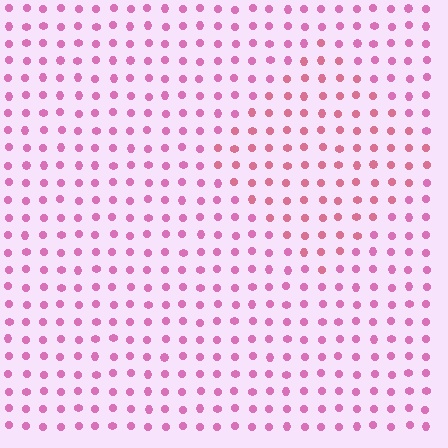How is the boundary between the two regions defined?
The boundary is defined purely by a slight shift in hue (about 22 degrees). Spacing, size, and orientation are identical on both sides.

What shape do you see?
I see a diamond.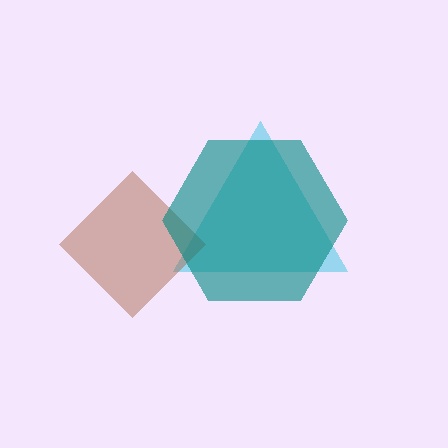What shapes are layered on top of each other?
The layered shapes are: a cyan triangle, a brown diamond, a teal hexagon.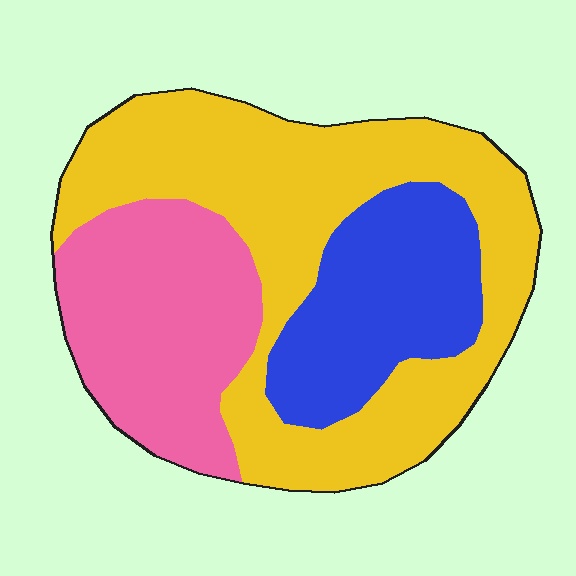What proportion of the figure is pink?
Pink covers around 25% of the figure.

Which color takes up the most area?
Yellow, at roughly 50%.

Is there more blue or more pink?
Pink.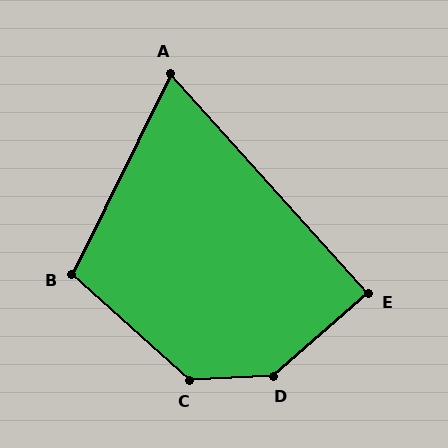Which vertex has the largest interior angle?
D, at approximately 142 degrees.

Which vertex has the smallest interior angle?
A, at approximately 68 degrees.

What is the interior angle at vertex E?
Approximately 89 degrees (approximately right).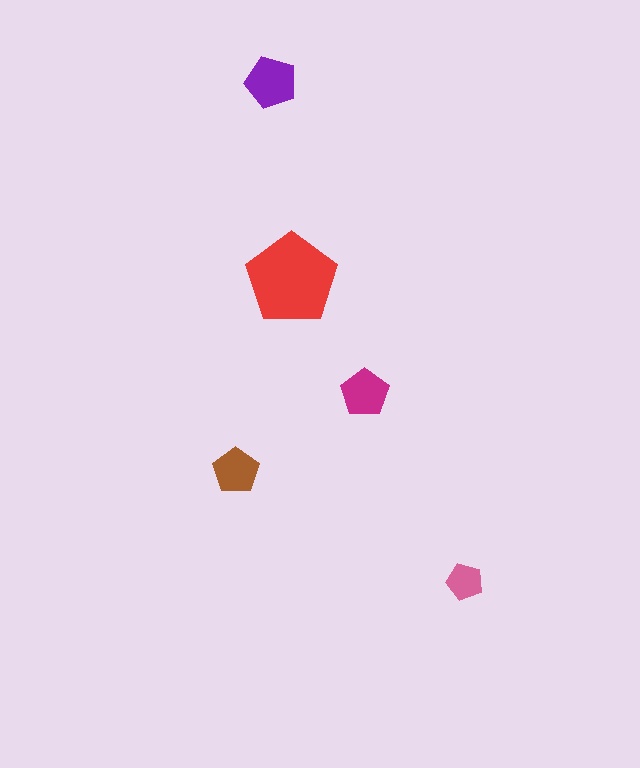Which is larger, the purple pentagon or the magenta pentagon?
The purple one.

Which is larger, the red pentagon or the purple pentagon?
The red one.